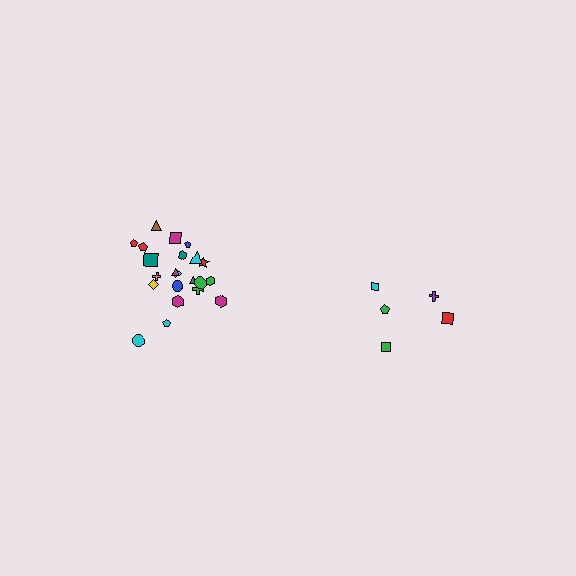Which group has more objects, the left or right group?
The left group.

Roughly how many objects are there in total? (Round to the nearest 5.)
Roughly 25 objects in total.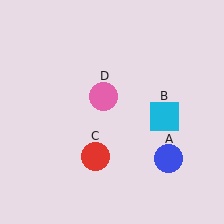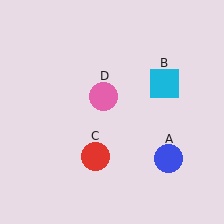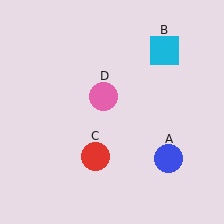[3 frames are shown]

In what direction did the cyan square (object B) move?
The cyan square (object B) moved up.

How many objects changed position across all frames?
1 object changed position: cyan square (object B).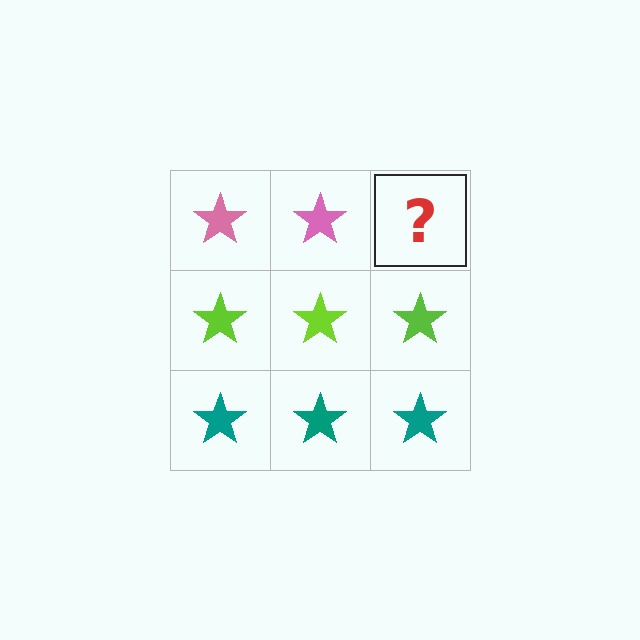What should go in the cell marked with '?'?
The missing cell should contain a pink star.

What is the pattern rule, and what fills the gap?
The rule is that each row has a consistent color. The gap should be filled with a pink star.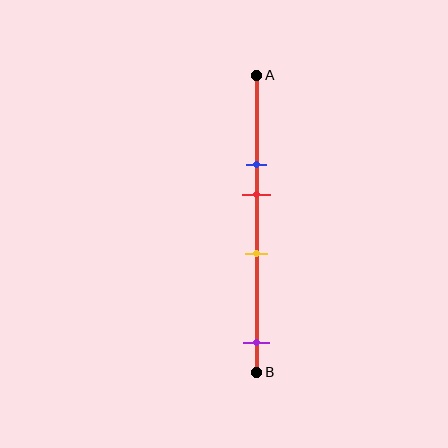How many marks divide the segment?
There are 4 marks dividing the segment.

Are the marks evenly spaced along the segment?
No, the marks are not evenly spaced.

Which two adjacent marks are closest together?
The blue and red marks are the closest adjacent pair.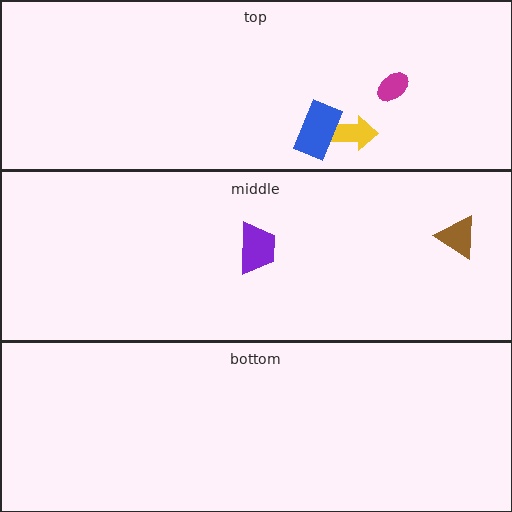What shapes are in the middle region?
The purple trapezoid, the brown triangle.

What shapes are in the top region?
The magenta ellipse, the yellow arrow, the blue rectangle.